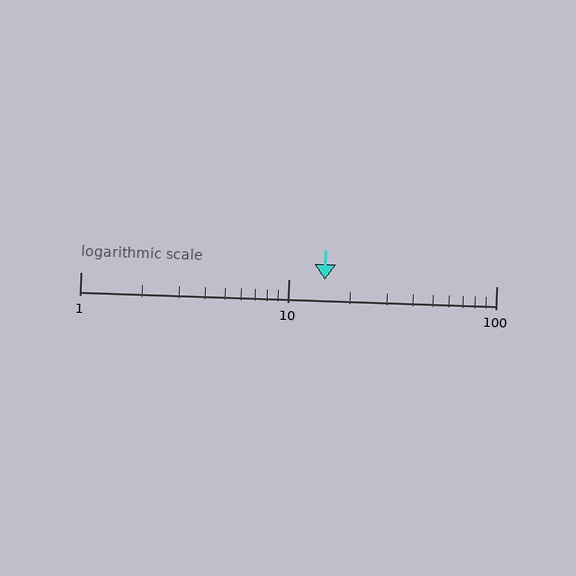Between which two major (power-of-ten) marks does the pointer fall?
The pointer is between 10 and 100.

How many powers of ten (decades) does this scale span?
The scale spans 2 decades, from 1 to 100.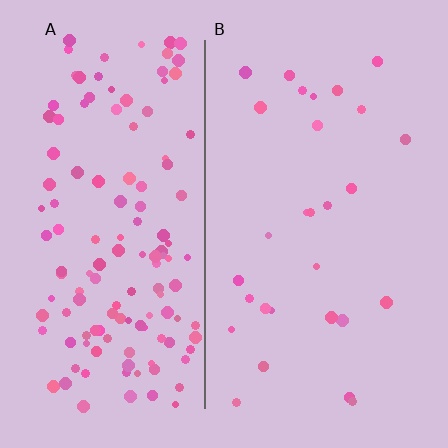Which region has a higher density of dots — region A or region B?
A (the left).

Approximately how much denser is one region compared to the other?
Approximately 4.7× — region A over region B.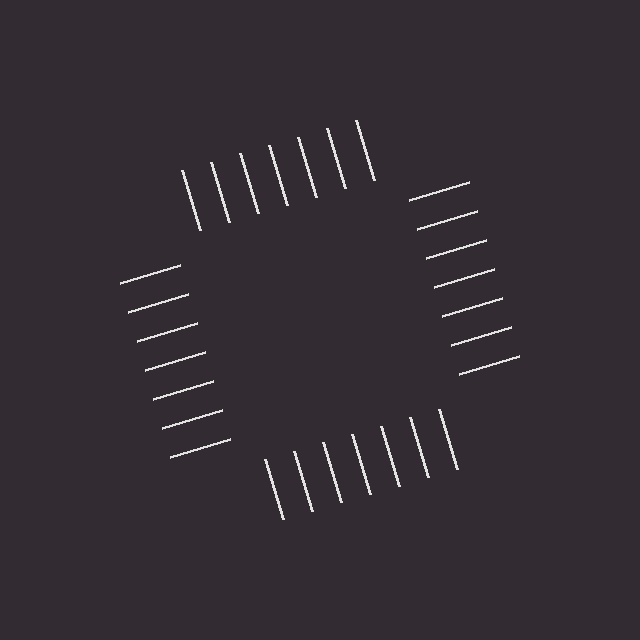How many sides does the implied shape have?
4 sides — the line-ends trace a square.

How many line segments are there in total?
28 — 7 along each of the 4 edges.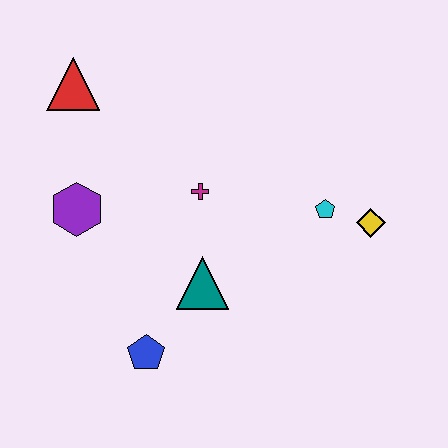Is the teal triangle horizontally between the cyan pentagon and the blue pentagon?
Yes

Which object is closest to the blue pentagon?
The teal triangle is closest to the blue pentagon.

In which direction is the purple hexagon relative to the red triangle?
The purple hexagon is below the red triangle.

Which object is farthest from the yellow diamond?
The red triangle is farthest from the yellow diamond.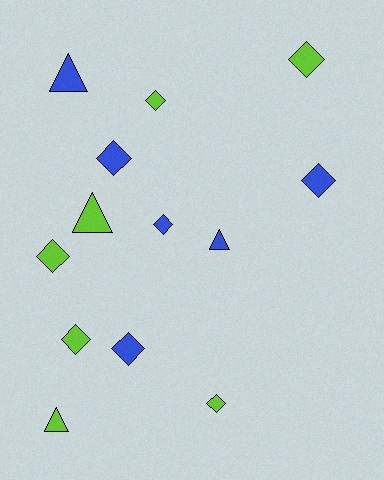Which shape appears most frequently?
Diamond, with 9 objects.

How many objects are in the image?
There are 13 objects.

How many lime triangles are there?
There are 2 lime triangles.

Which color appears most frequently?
Lime, with 7 objects.